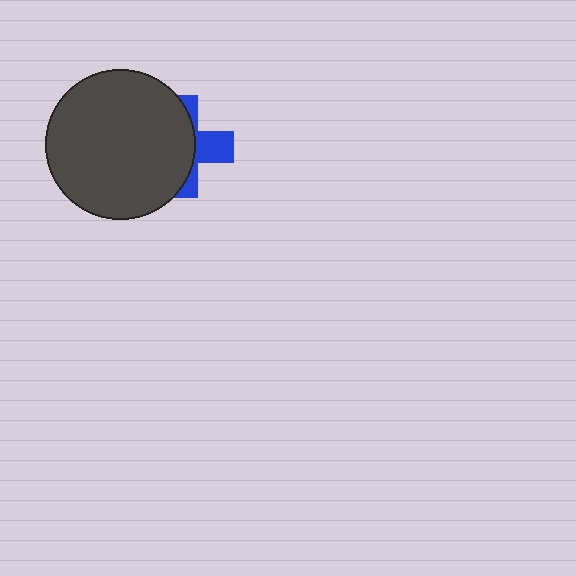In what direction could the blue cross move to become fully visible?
The blue cross could move right. That would shift it out from behind the dark gray circle entirely.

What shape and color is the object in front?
The object in front is a dark gray circle.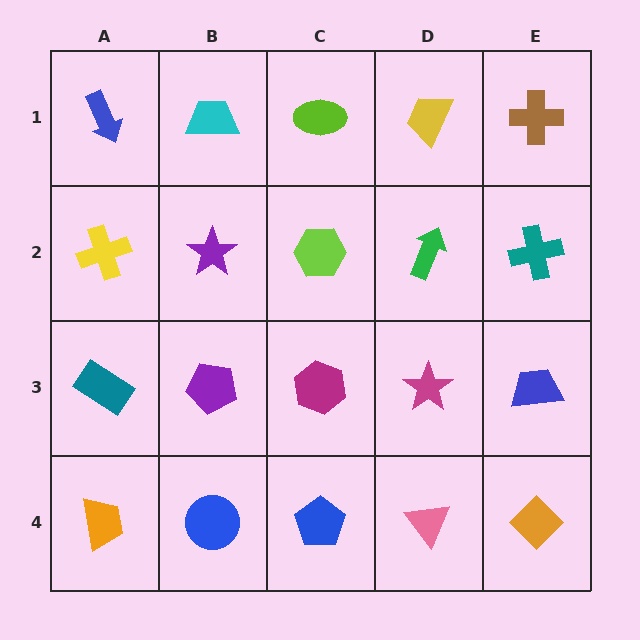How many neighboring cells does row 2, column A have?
3.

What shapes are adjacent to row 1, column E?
A teal cross (row 2, column E), a yellow trapezoid (row 1, column D).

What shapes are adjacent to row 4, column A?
A teal rectangle (row 3, column A), a blue circle (row 4, column B).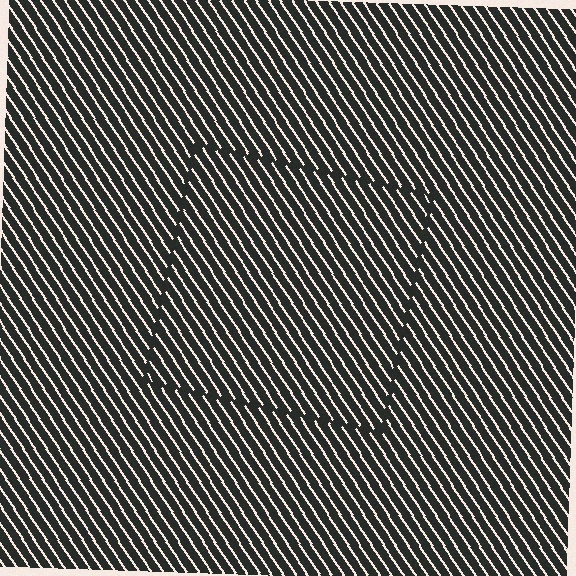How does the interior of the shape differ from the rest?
The interior of the shape contains the same grating, shifted by half a period — the contour is defined by the phase discontinuity where line-ends from the inner and outer gratings abut.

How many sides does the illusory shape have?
4 sides — the line-ends trace a square.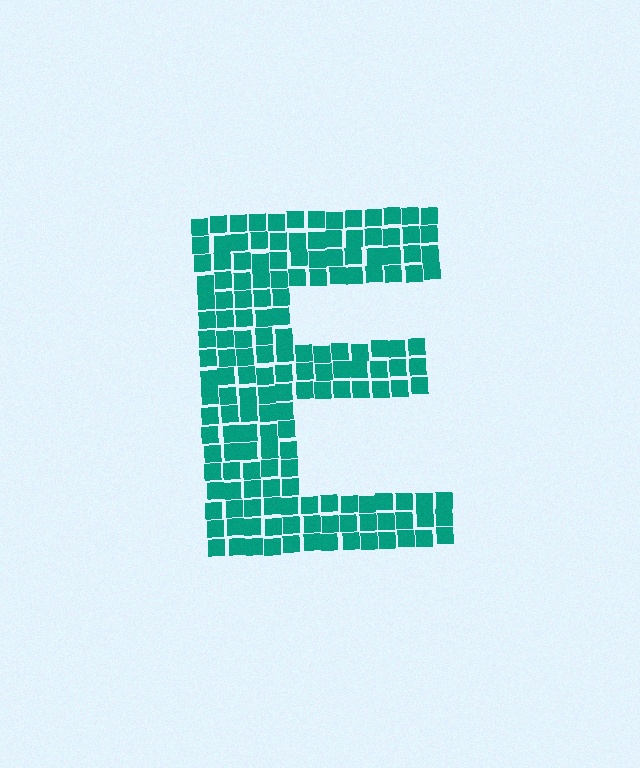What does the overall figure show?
The overall figure shows the letter E.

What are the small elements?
The small elements are squares.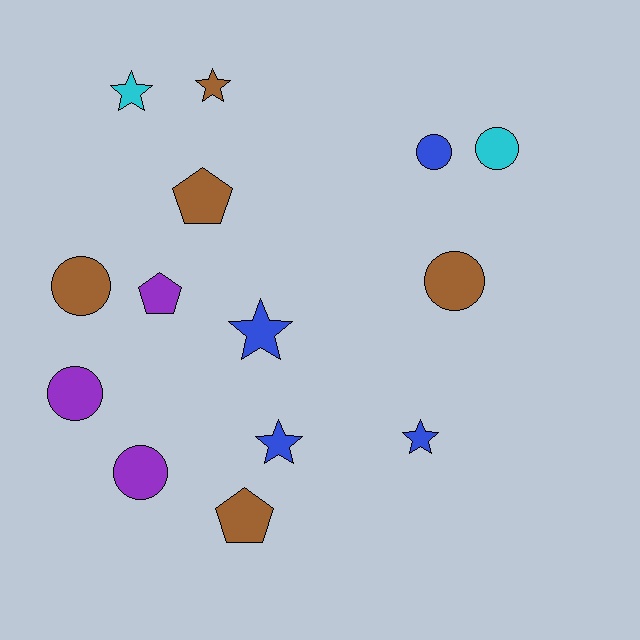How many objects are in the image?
There are 14 objects.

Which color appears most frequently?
Brown, with 5 objects.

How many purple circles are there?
There are 2 purple circles.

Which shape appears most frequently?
Circle, with 6 objects.